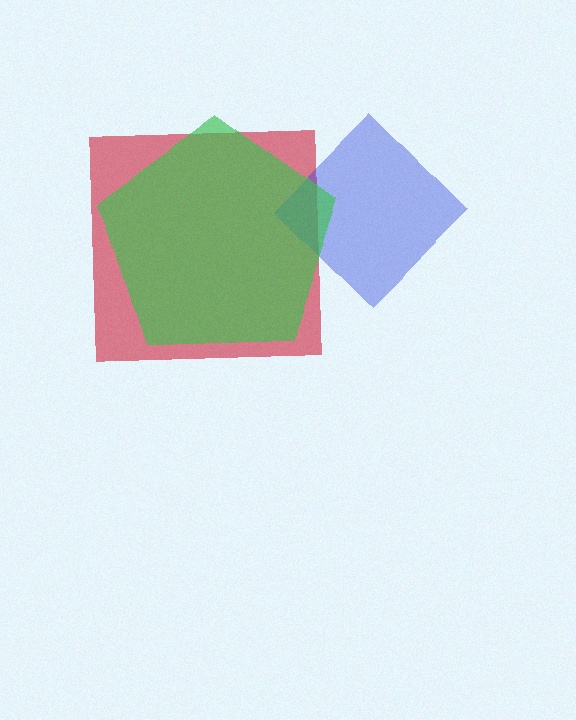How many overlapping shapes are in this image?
There are 3 overlapping shapes in the image.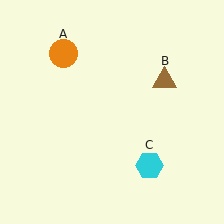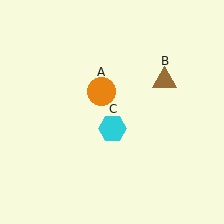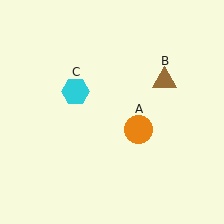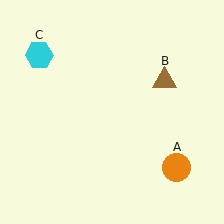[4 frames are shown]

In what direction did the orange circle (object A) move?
The orange circle (object A) moved down and to the right.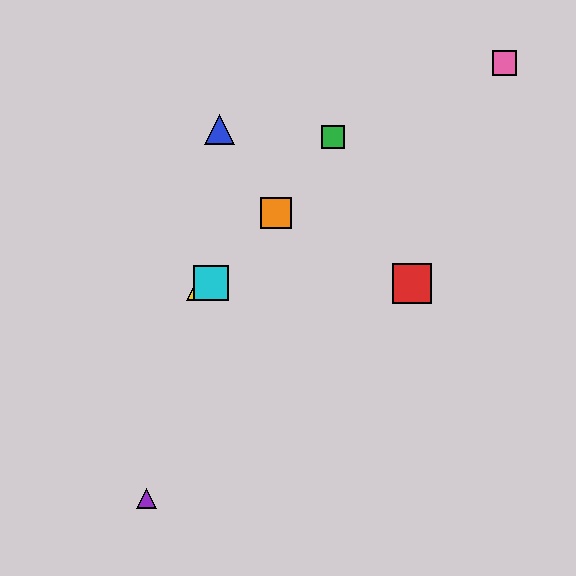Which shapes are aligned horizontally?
The red square, the yellow triangle, the cyan square are aligned horizontally.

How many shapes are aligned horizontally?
3 shapes (the red square, the yellow triangle, the cyan square) are aligned horizontally.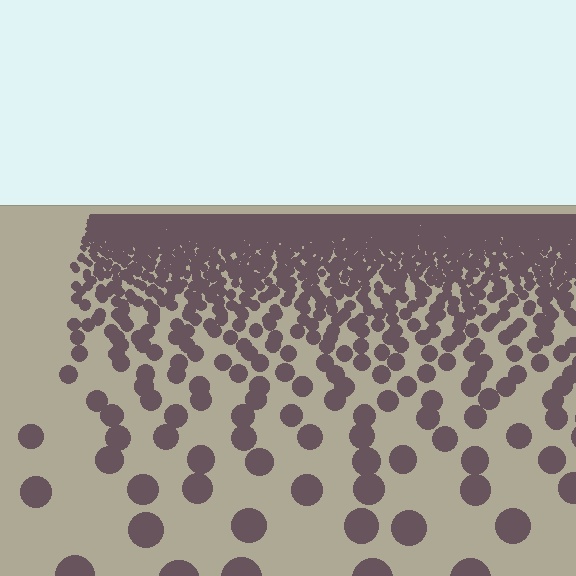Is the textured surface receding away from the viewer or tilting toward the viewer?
The surface is receding away from the viewer. Texture elements get smaller and denser toward the top.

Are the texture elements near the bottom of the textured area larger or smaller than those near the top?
Larger. Near the bottom, elements are closer to the viewer and appear at a bigger on-screen size.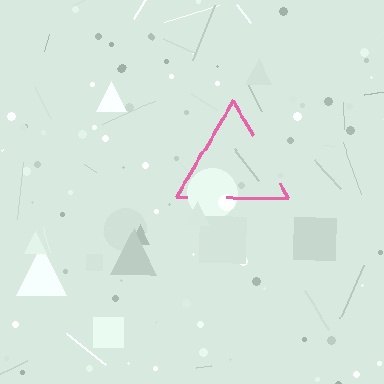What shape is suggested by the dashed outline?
The dashed outline suggests a triangle.